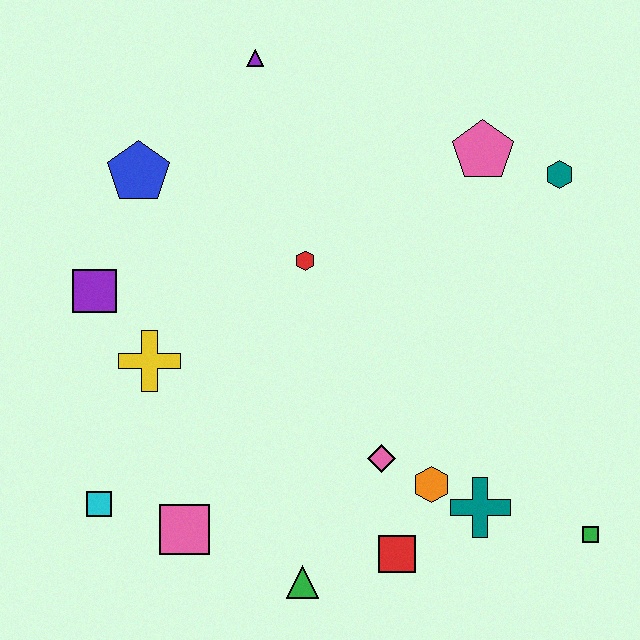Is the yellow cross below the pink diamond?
No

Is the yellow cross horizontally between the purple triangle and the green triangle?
No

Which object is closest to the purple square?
The yellow cross is closest to the purple square.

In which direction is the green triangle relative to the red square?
The green triangle is to the left of the red square.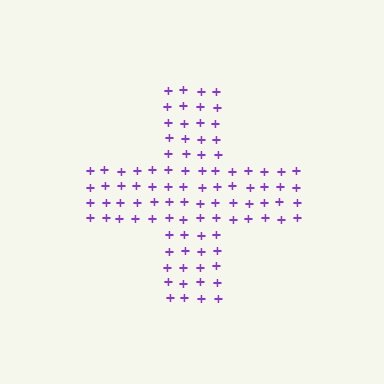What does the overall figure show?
The overall figure shows a cross.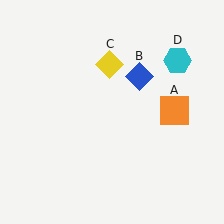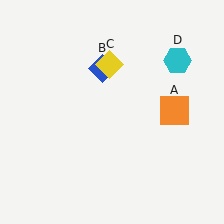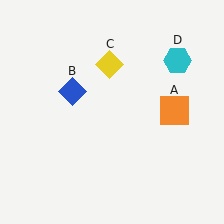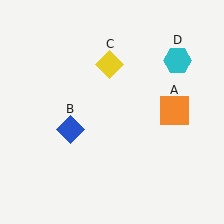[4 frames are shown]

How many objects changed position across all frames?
1 object changed position: blue diamond (object B).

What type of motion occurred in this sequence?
The blue diamond (object B) rotated counterclockwise around the center of the scene.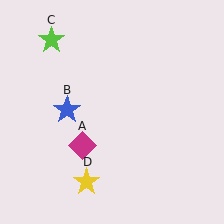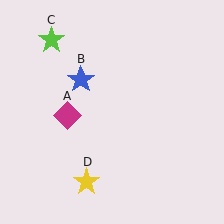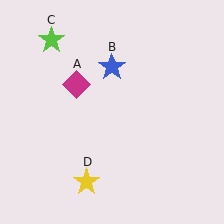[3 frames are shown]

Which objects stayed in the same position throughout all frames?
Lime star (object C) and yellow star (object D) remained stationary.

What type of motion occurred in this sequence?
The magenta diamond (object A), blue star (object B) rotated clockwise around the center of the scene.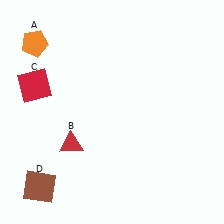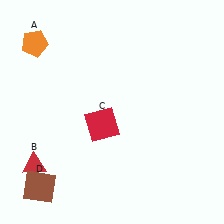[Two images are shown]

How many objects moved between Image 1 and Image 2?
2 objects moved between the two images.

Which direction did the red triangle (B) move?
The red triangle (B) moved left.